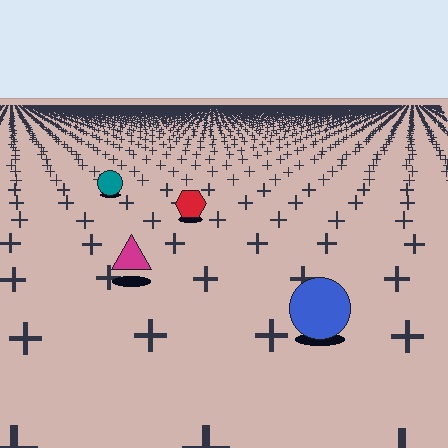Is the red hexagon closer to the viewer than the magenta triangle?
No. The magenta triangle is closer — you can tell from the texture gradient: the ground texture is coarser near it.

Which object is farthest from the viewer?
The teal circle is farthest from the viewer. It appears smaller and the ground texture around it is denser.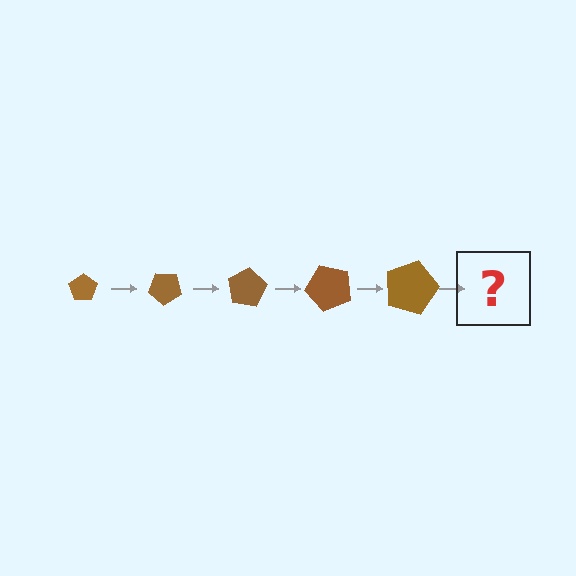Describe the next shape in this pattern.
It should be a pentagon, larger than the previous one and rotated 200 degrees from the start.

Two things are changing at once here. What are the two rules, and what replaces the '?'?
The two rules are that the pentagon grows larger each step and it rotates 40 degrees each step. The '?' should be a pentagon, larger than the previous one and rotated 200 degrees from the start.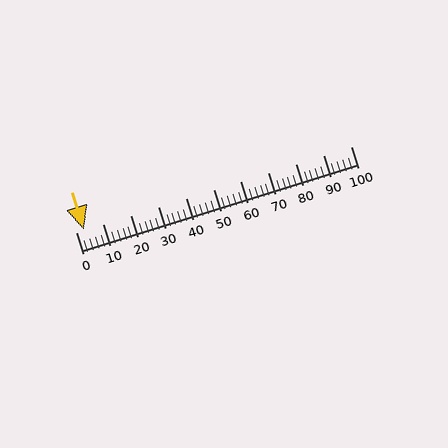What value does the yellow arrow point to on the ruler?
The yellow arrow points to approximately 3.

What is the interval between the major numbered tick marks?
The major tick marks are spaced 10 units apart.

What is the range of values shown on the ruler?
The ruler shows values from 0 to 100.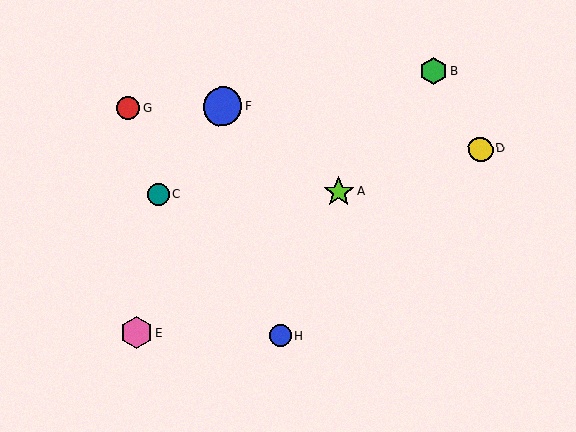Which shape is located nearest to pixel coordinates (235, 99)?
The blue circle (labeled F) at (223, 107) is nearest to that location.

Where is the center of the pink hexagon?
The center of the pink hexagon is at (136, 333).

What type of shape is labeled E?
Shape E is a pink hexagon.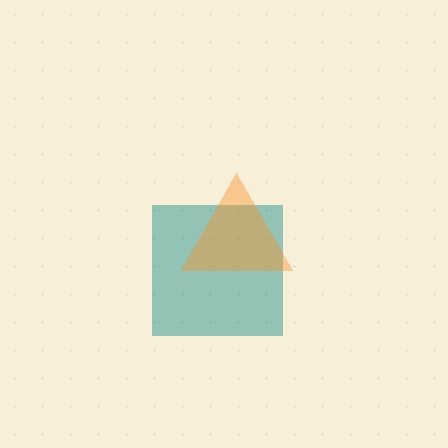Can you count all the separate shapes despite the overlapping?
Yes, there are 2 separate shapes.